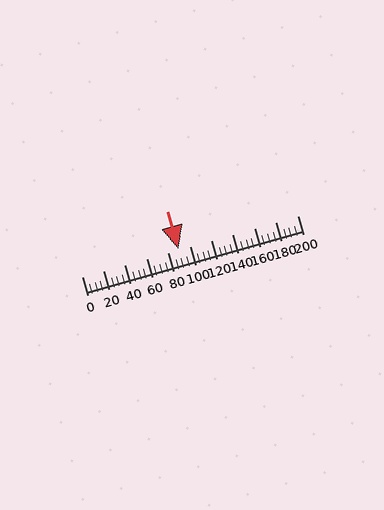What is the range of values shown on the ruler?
The ruler shows values from 0 to 200.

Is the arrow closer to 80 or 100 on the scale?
The arrow is closer to 100.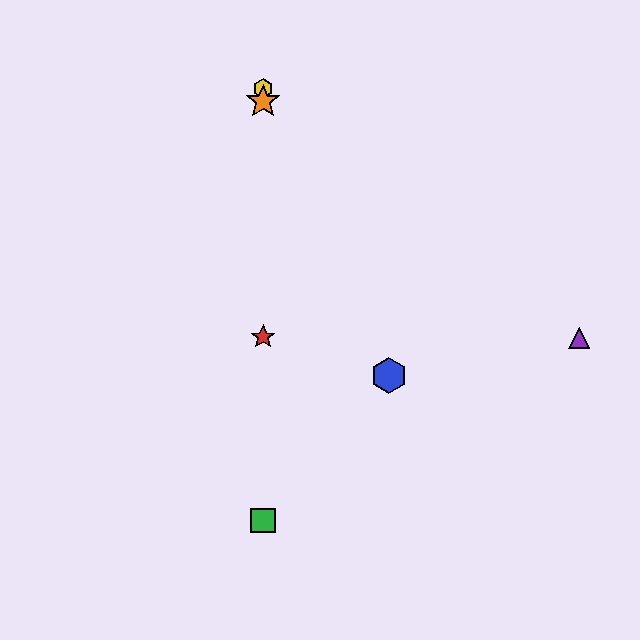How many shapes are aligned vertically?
4 shapes (the red star, the green square, the yellow hexagon, the orange star) are aligned vertically.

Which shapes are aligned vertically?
The red star, the green square, the yellow hexagon, the orange star are aligned vertically.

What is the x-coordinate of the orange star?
The orange star is at x≈263.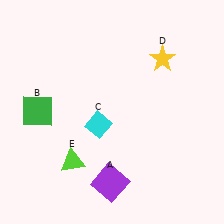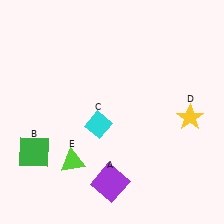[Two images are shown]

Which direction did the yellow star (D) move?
The yellow star (D) moved down.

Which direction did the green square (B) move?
The green square (B) moved down.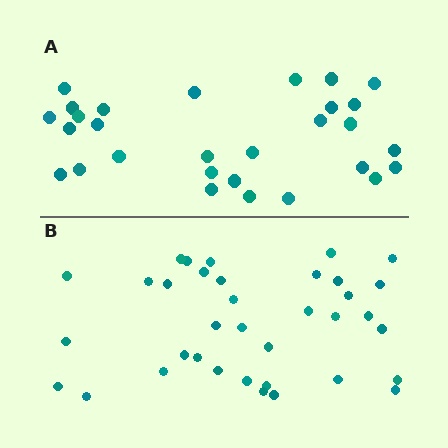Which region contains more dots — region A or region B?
Region B (the bottom region) has more dots.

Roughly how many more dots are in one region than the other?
Region B has roughly 8 or so more dots than region A.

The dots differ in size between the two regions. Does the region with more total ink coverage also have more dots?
No. Region A has more total ink coverage because its dots are larger, but region B actually contains more individual dots. Total area can be misleading — the number of items is what matters here.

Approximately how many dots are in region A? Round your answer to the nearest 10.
About 30 dots. (The exact count is 29, which rounds to 30.)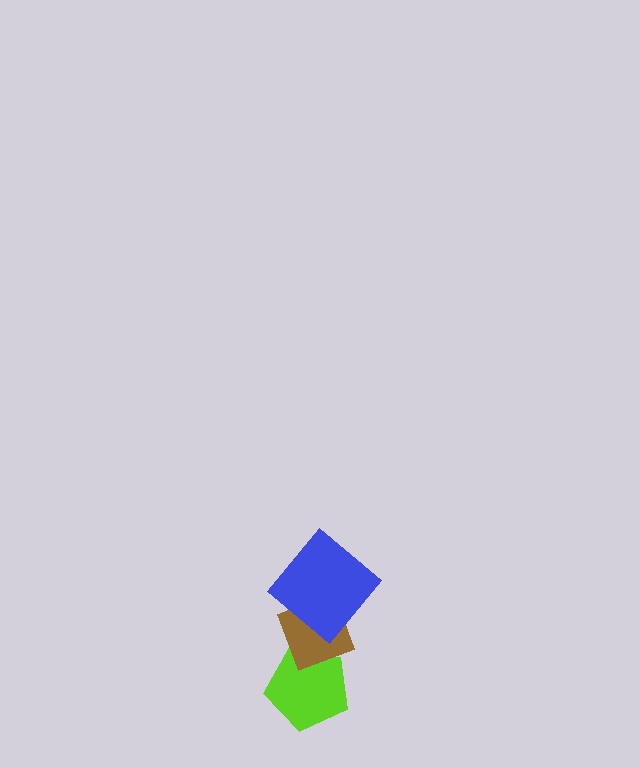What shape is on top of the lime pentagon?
The brown diamond is on top of the lime pentagon.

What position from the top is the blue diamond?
The blue diamond is 1st from the top.